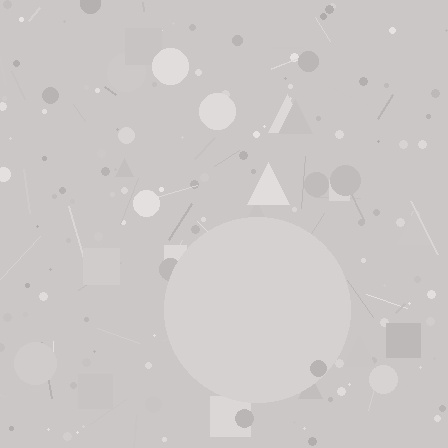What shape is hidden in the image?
A circle is hidden in the image.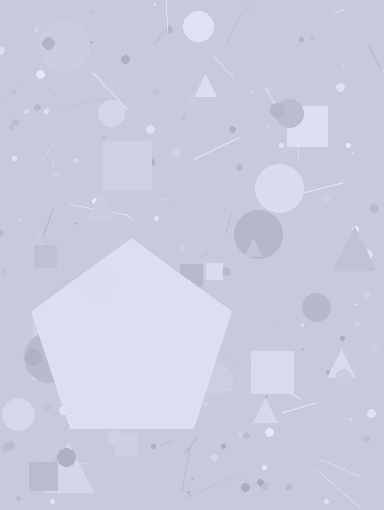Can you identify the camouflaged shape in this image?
The camouflaged shape is a pentagon.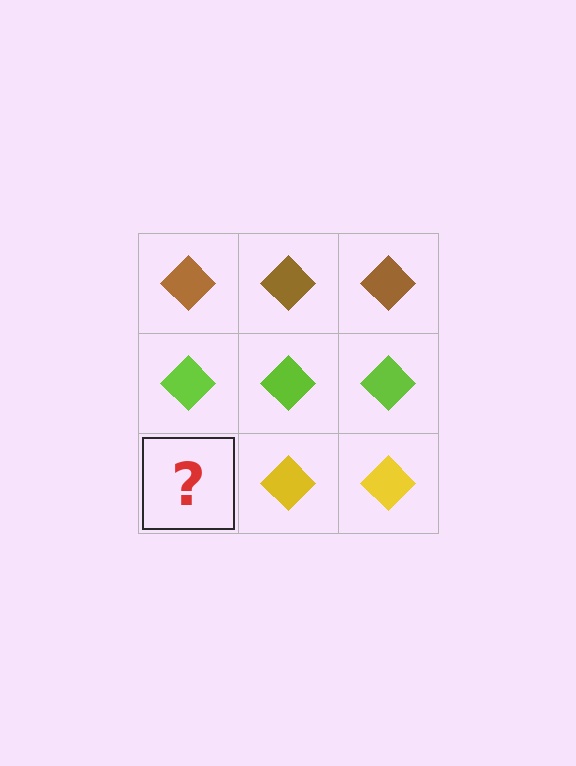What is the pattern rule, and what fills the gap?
The rule is that each row has a consistent color. The gap should be filled with a yellow diamond.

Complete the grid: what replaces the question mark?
The question mark should be replaced with a yellow diamond.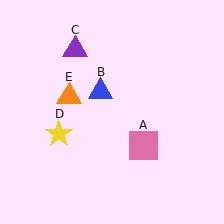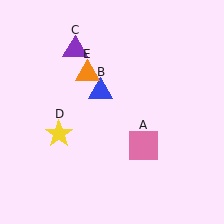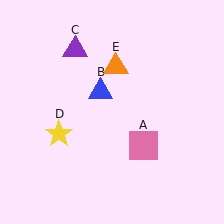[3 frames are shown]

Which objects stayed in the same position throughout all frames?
Pink square (object A) and blue triangle (object B) and purple triangle (object C) and yellow star (object D) remained stationary.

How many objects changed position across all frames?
1 object changed position: orange triangle (object E).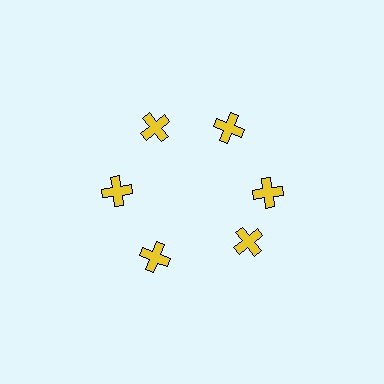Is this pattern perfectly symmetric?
No. The 6 yellow crosses are arranged in a ring, but one element near the 5 o'clock position is rotated out of alignment along the ring, breaking the 6-fold rotational symmetry.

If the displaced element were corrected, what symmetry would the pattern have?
It would have 6-fold rotational symmetry — the pattern would map onto itself every 60 degrees.